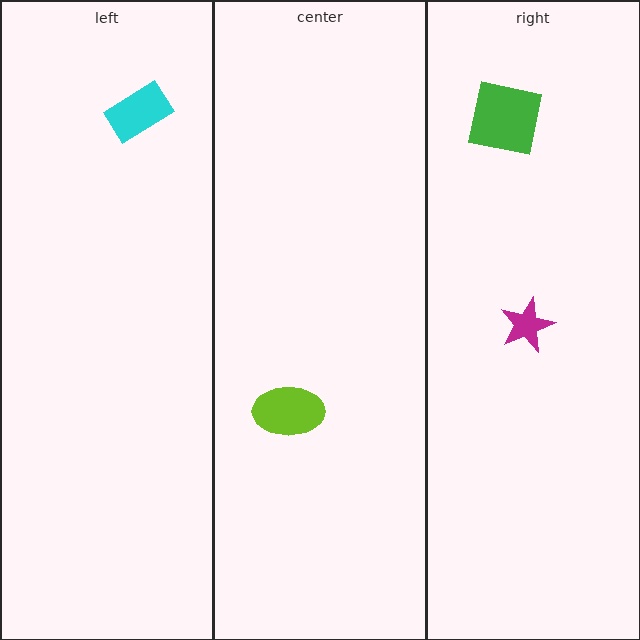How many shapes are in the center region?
1.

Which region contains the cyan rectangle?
The left region.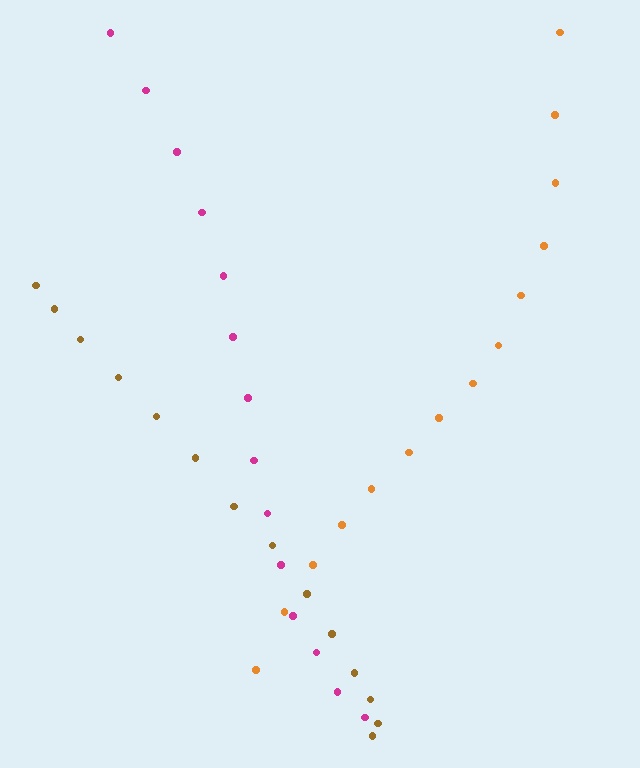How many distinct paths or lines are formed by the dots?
There are 3 distinct paths.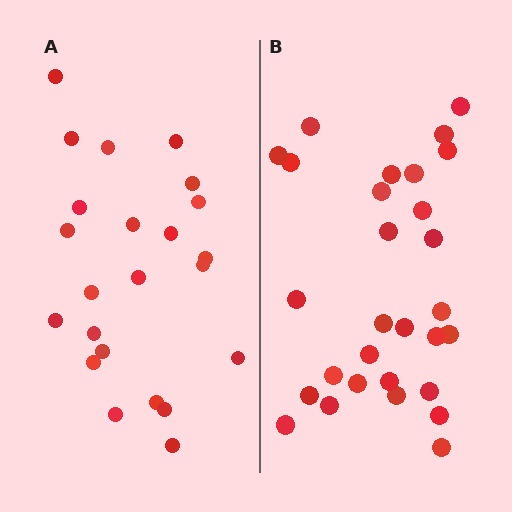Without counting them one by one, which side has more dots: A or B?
Region B (the right region) has more dots.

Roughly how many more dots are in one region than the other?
Region B has about 6 more dots than region A.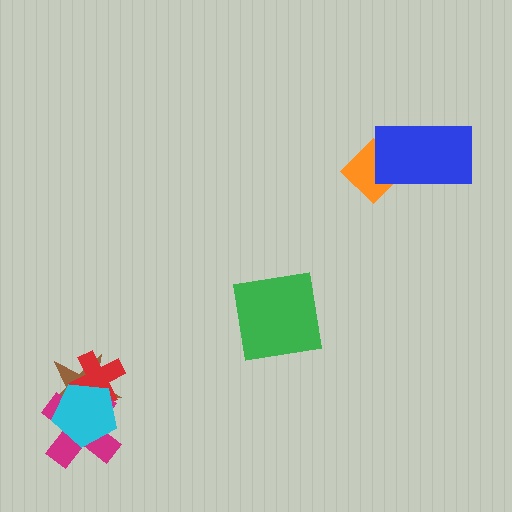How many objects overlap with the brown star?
3 objects overlap with the brown star.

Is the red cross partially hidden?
Yes, it is partially covered by another shape.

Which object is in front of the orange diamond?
The blue rectangle is in front of the orange diamond.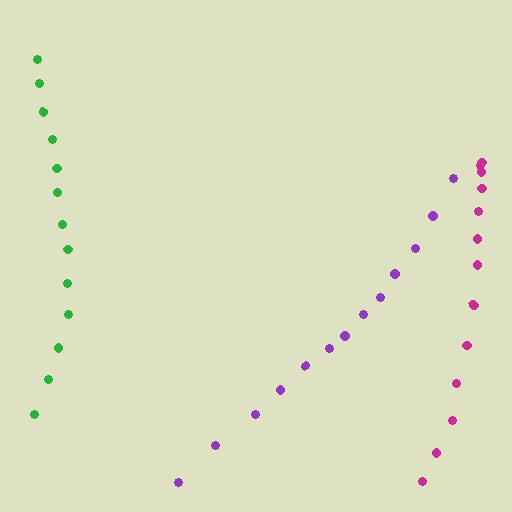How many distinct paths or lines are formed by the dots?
There are 3 distinct paths.